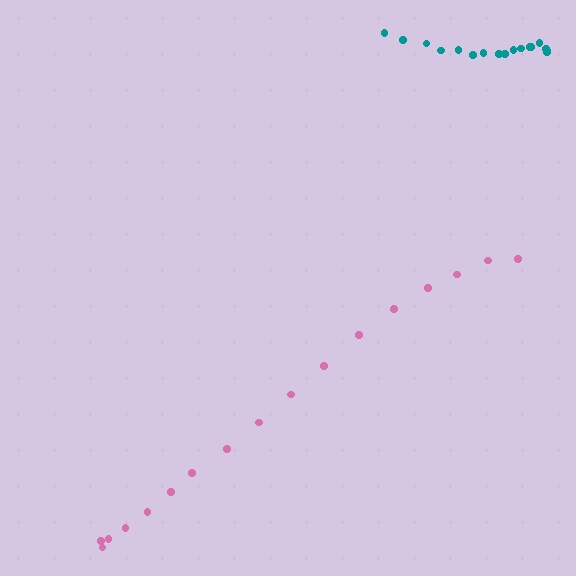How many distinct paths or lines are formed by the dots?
There are 2 distinct paths.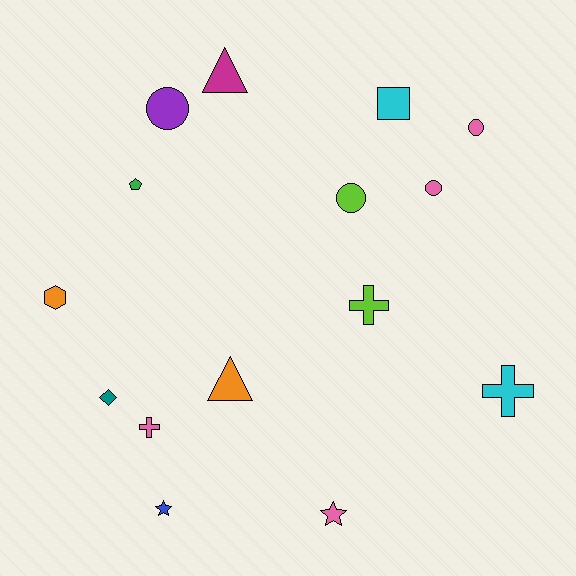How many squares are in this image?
There is 1 square.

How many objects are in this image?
There are 15 objects.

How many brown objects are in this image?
There are no brown objects.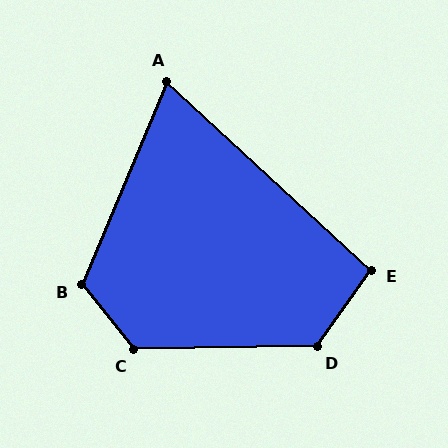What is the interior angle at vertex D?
Approximately 126 degrees (obtuse).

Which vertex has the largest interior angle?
C, at approximately 128 degrees.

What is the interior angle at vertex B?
Approximately 119 degrees (obtuse).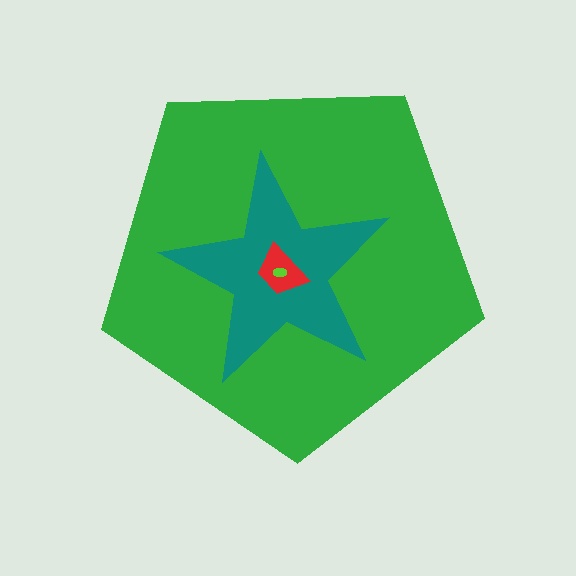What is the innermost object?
The lime ellipse.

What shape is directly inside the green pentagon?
The teal star.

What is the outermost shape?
The green pentagon.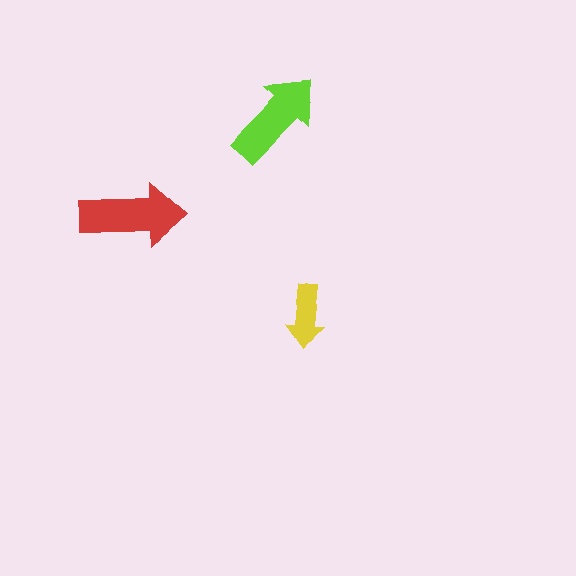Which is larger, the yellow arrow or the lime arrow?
The lime one.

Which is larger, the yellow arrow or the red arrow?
The red one.